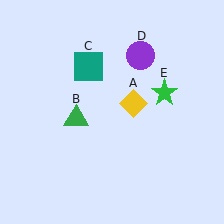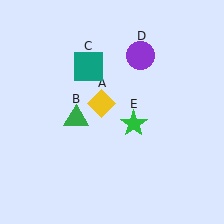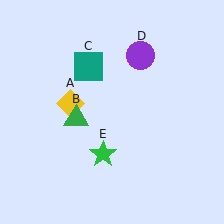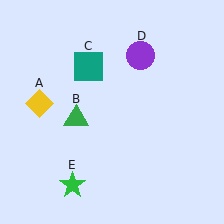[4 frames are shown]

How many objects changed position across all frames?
2 objects changed position: yellow diamond (object A), green star (object E).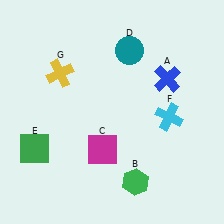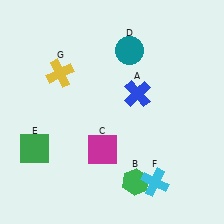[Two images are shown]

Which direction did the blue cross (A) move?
The blue cross (A) moved left.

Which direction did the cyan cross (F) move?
The cyan cross (F) moved down.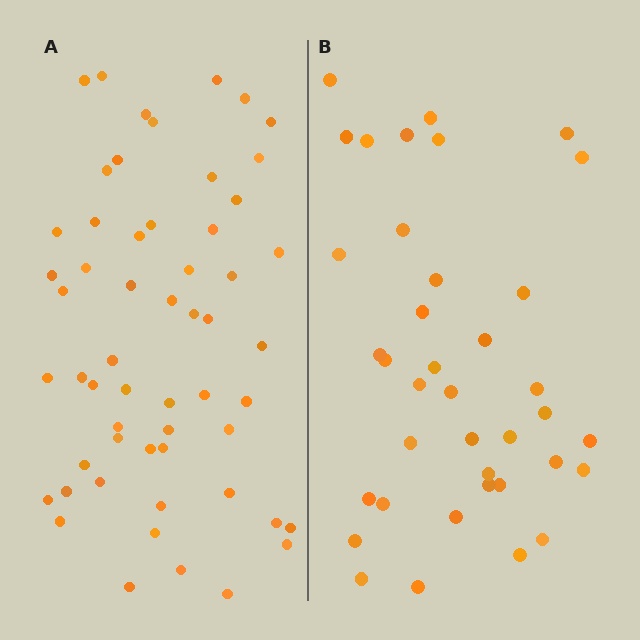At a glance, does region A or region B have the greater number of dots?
Region A (the left region) has more dots.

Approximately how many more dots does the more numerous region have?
Region A has approximately 20 more dots than region B.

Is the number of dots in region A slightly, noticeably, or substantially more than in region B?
Region A has substantially more. The ratio is roughly 1.5 to 1.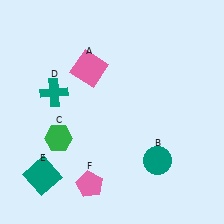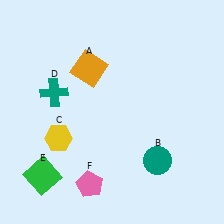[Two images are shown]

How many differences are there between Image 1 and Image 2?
There are 3 differences between the two images.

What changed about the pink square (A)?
In Image 1, A is pink. In Image 2, it changed to orange.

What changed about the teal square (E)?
In Image 1, E is teal. In Image 2, it changed to green.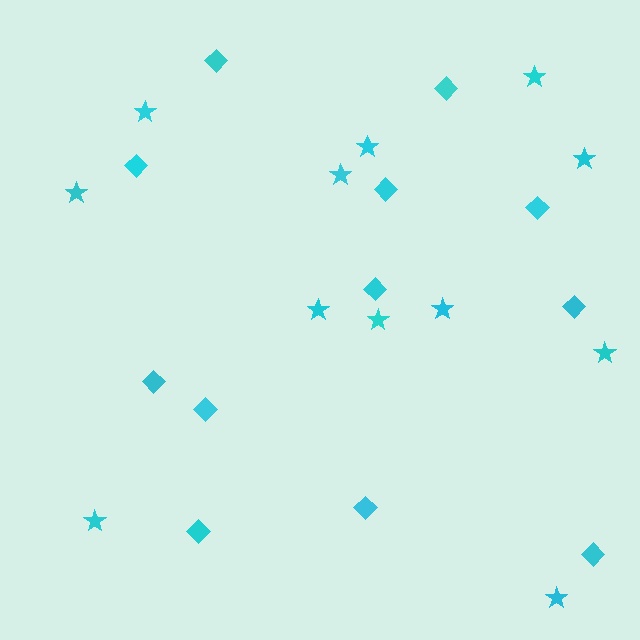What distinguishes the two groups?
There are 2 groups: one group of stars (12) and one group of diamonds (12).